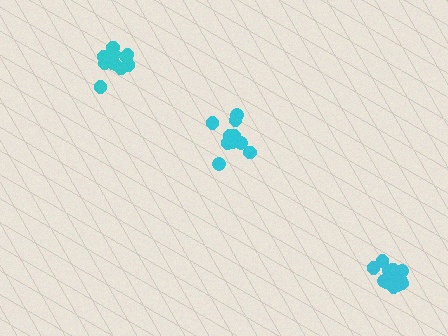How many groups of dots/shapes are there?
There are 3 groups.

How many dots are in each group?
Group 1: 13 dots, Group 2: 10 dots, Group 3: 13 dots (36 total).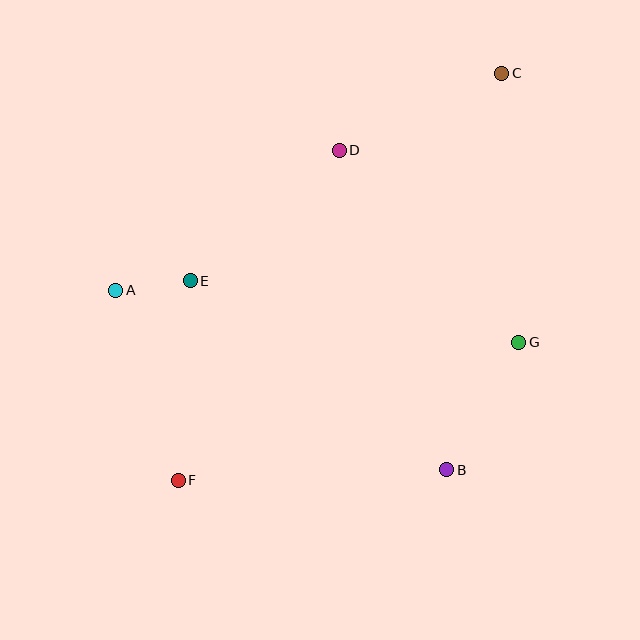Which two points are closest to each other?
Points A and E are closest to each other.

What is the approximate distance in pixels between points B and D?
The distance between B and D is approximately 337 pixels.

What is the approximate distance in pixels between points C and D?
The distance between C and D is approximately 180 pixels.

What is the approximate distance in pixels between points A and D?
The distance between A and D is approximately 264 pixels.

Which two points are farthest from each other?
Points C and F are farthest from each other.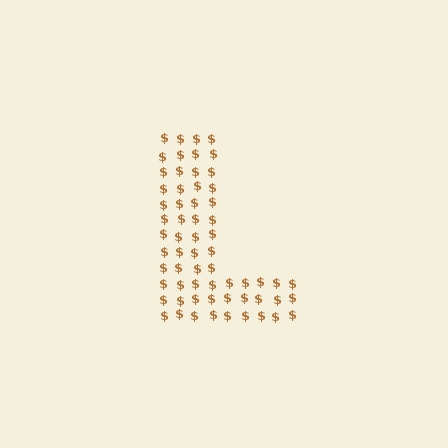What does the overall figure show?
The overall figure shows the letter L.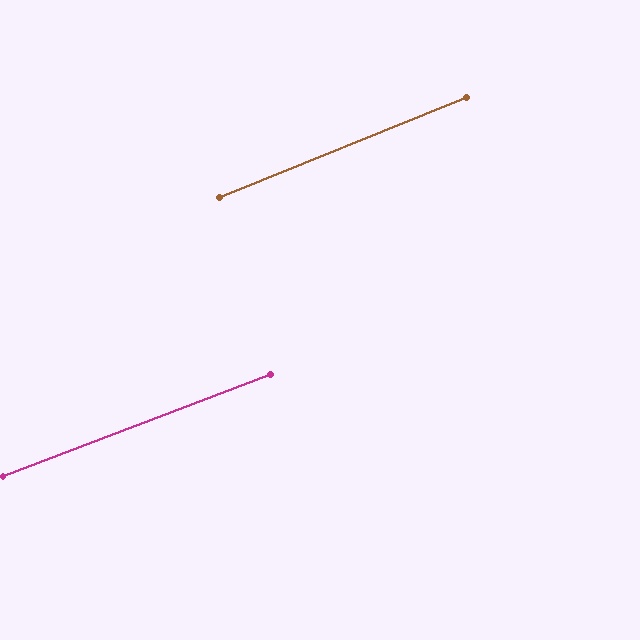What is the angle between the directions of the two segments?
Approximately 1 degree.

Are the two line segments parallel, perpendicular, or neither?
Parallel — their directions differ by only 1.2°.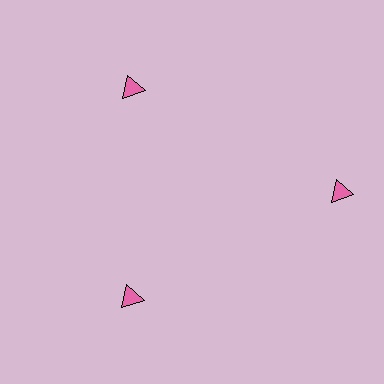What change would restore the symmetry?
The symmetry would be restored by moving it inward, back onto the ring so that all 3 triangles sit at equal angles and equal distance from the center.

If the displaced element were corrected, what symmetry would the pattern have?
It would have 3-fold rotational symmetry — the pattern would map onto itself every 120 degrees.